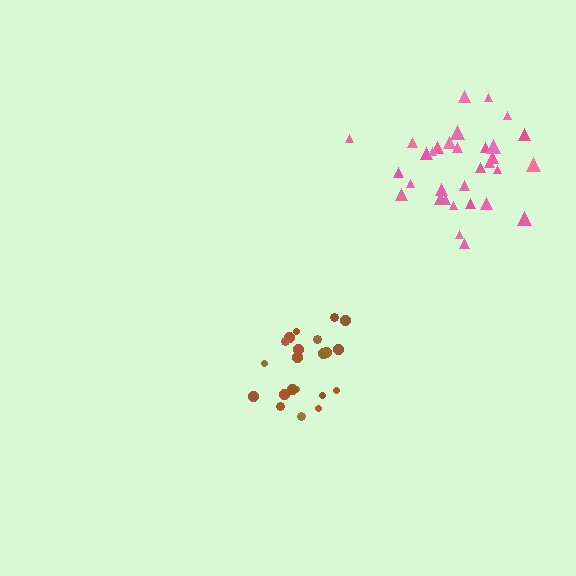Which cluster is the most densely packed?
Brown.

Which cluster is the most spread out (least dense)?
Pink.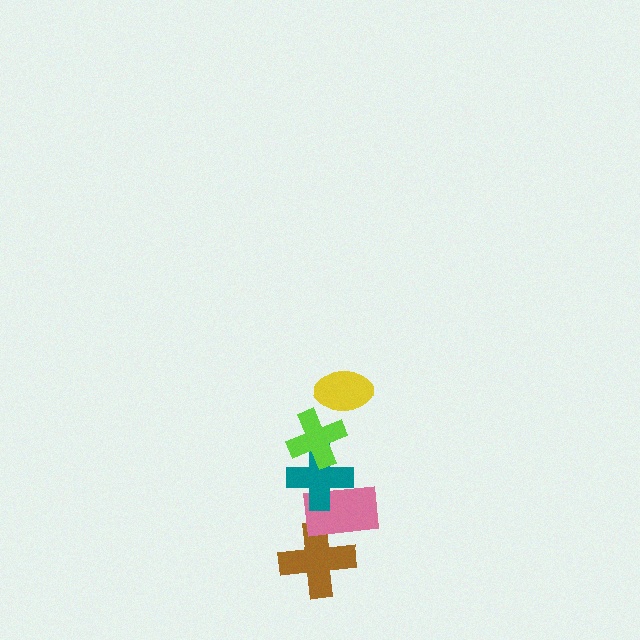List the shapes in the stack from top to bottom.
From top to bottom: the yellow ellipse, the lime cross, the teal cross, the pink rectangle, the brown cross.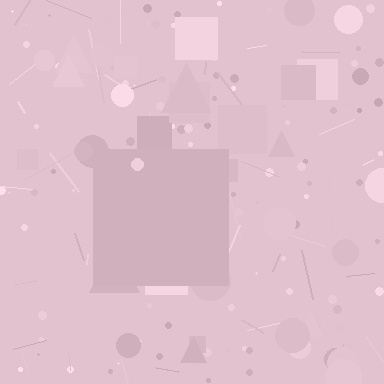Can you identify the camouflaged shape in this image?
The camouflaged shape is a square.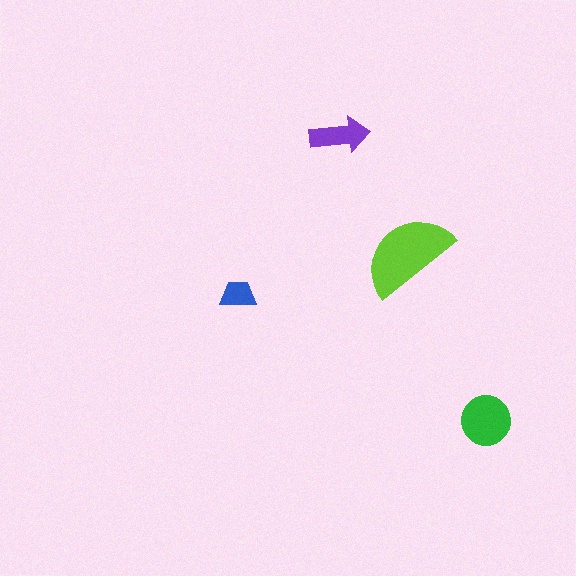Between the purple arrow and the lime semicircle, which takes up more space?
The lime semicircle.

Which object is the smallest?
The blue trapezoid.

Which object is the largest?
The lime semicircle.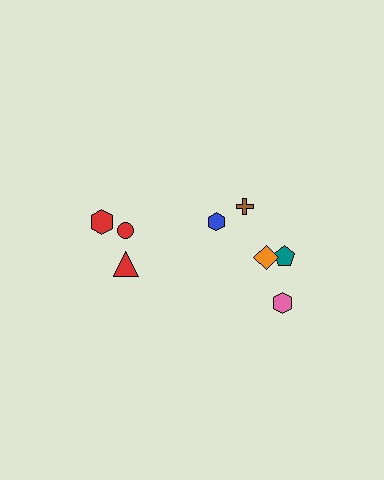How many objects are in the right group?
There are 5 objects.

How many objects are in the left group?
There are 3 objects.